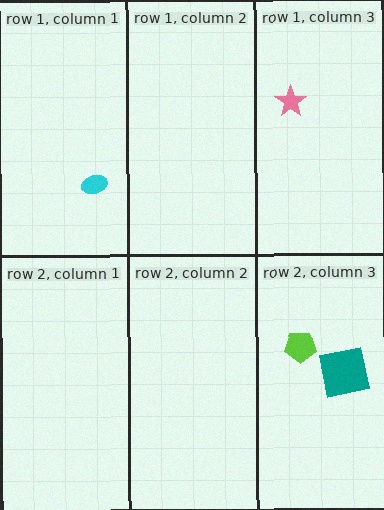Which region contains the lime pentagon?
The row 2, column 3 region.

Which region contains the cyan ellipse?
The row 1, column 1 region.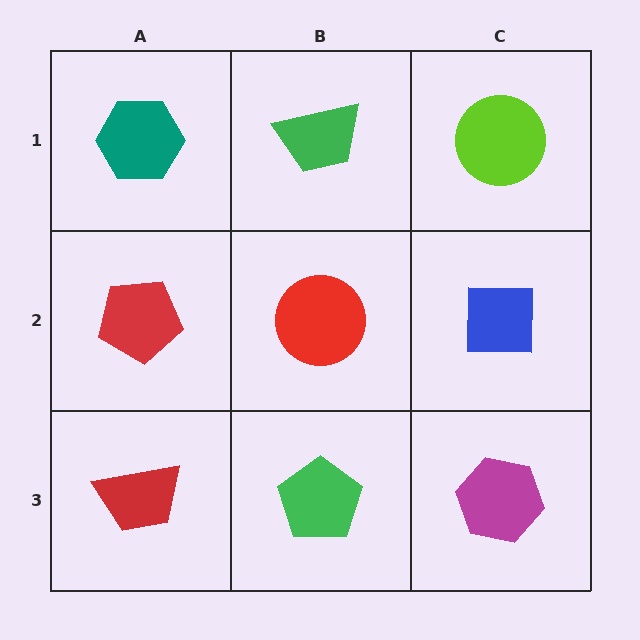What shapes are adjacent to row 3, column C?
A blue square (row 2, column C), a green pentagon (row 3, column B).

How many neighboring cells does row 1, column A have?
2.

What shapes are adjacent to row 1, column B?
A red circle (row 2, column B), a teal hexagon (row 1, column A), a lime circle (row 1, column C).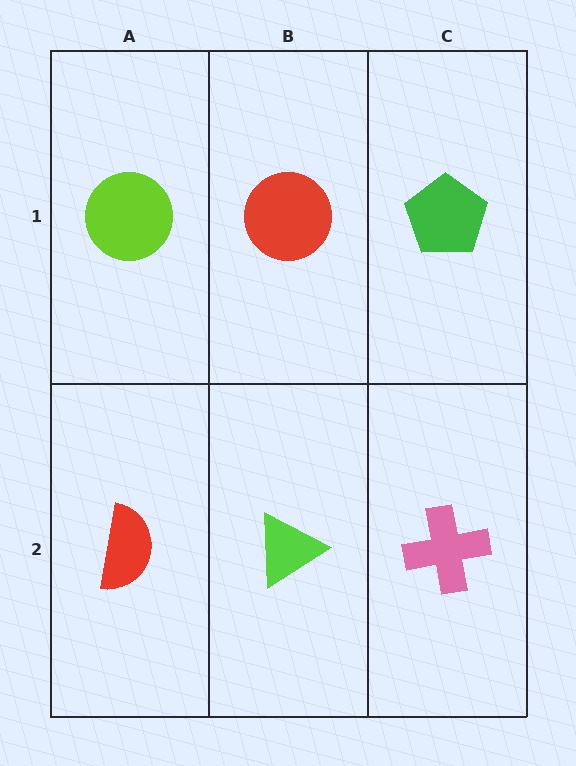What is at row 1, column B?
A red circle.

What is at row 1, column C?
A green pentagon.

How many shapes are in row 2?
3 shapes.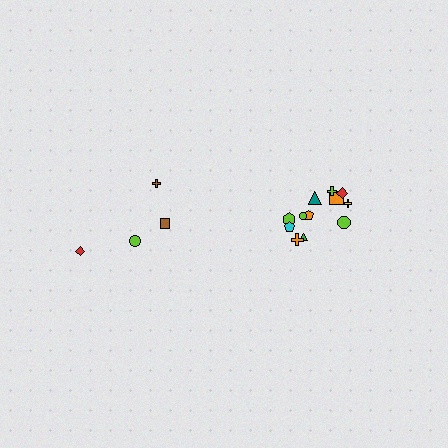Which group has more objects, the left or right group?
The right group.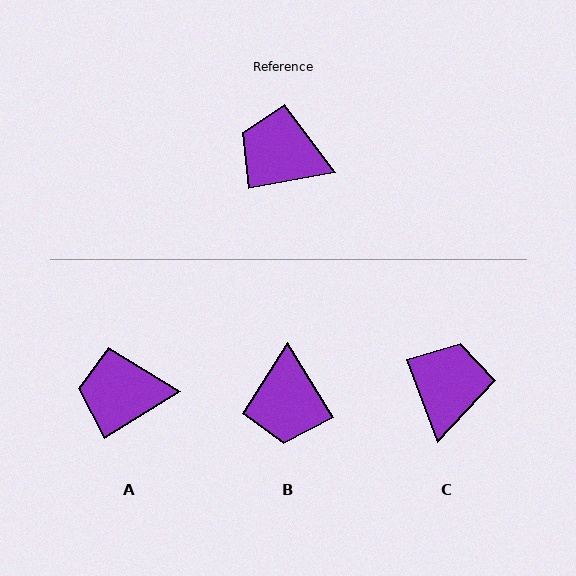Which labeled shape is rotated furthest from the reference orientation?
B, about 111 degrees away.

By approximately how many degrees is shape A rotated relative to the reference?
Approximately 21 degrees counter-clockwise.